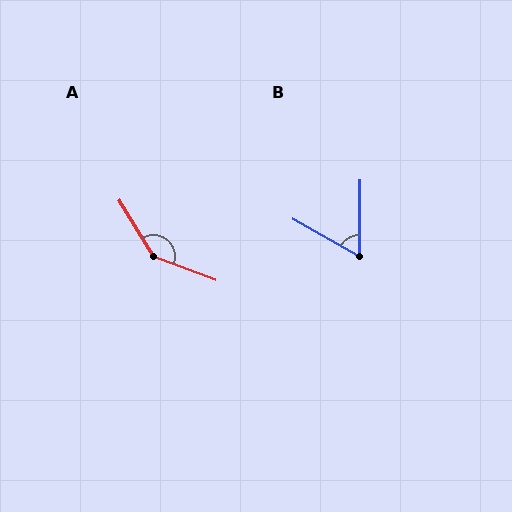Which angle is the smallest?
B, at approximately 61 degrees.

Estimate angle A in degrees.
Approximately 142 degrees.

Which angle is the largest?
A, at approximately 142 degrees.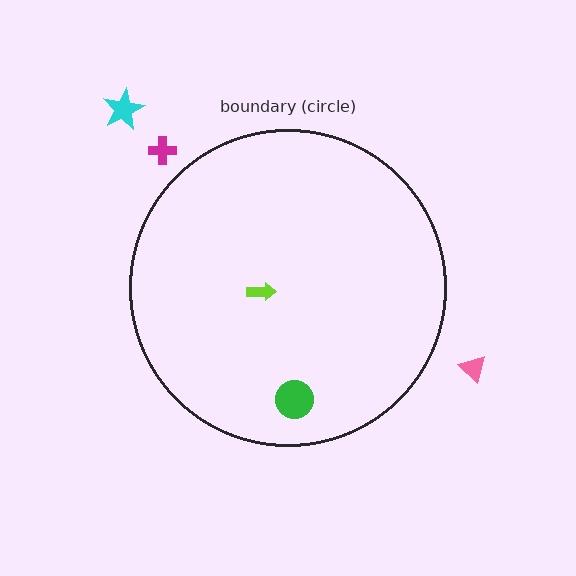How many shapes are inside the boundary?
2 inside, 3 outside.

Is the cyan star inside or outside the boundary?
Outside.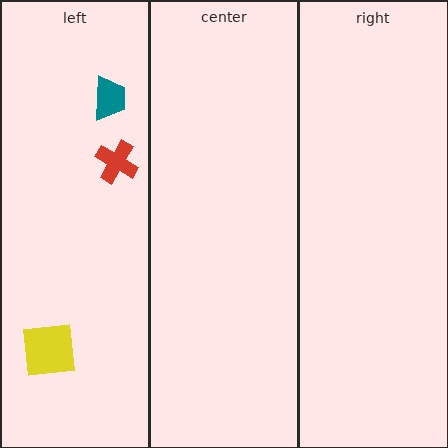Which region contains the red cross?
The left region.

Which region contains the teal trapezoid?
The left region.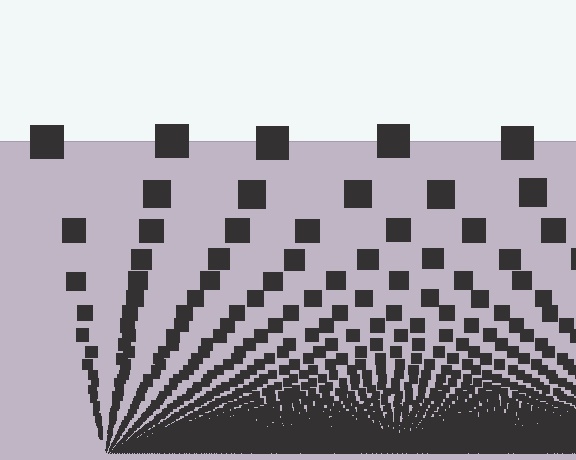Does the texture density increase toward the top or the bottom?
Density increases toward the bottom.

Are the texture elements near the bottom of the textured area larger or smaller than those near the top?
Smaller. The gradient is inverted — elements near the bottom are smaller and denser.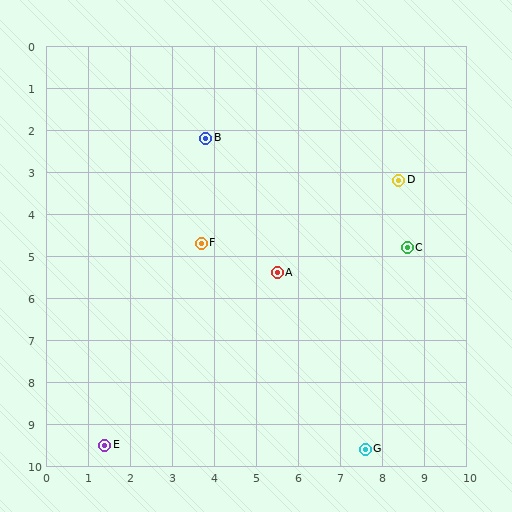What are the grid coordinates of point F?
Point F is at approximately (3.7, 4.7).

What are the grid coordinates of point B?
Point B is at approximately (3.8, 2.2).